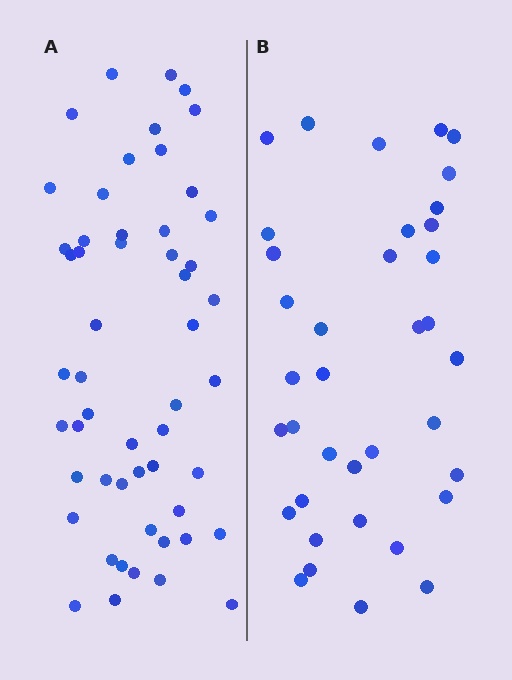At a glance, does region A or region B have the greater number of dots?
Region A (the left region) has more dots.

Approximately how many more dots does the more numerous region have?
Region A has approximately 15 more dots than region B.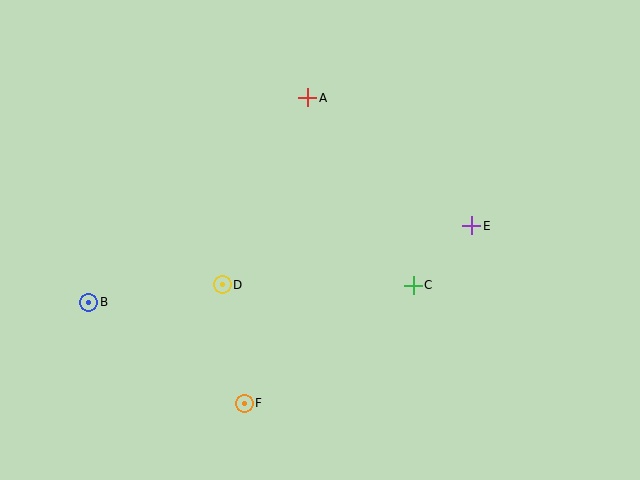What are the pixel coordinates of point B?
Point B is at (89, 302).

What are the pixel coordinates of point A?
Point A is at (308, 98).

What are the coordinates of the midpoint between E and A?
The midpoint between E and A is at (390, 162).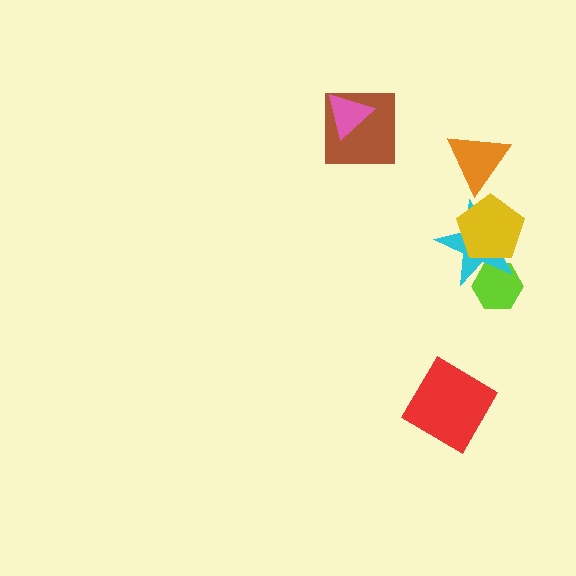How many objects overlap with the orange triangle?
0 objects overlap with the orange triangle.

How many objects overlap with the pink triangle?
1 object overlaps with the pink triangle.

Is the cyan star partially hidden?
Yes, it is partially covered by another shape.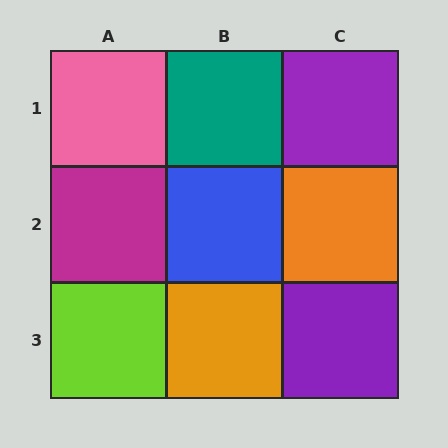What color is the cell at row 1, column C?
Purple.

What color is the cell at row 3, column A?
Lime.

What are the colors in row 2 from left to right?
Magenta, blue, orange.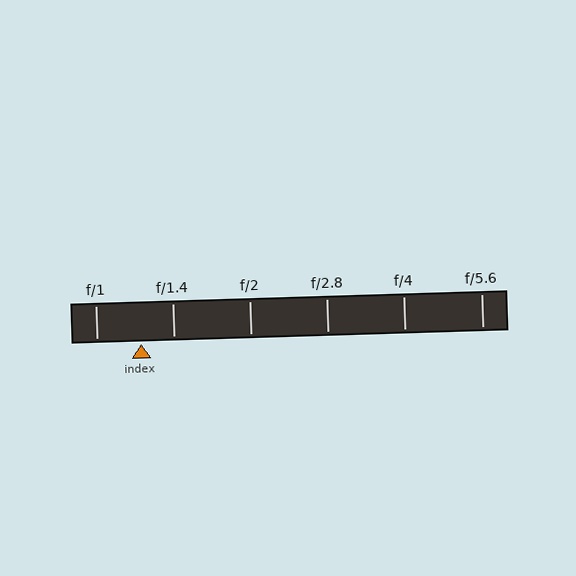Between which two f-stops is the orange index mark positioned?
The index mark is between f/1 and f/1.4.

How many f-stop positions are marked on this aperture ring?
There are 6 f-stop positions marked.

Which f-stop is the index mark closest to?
The index mark is closest to f/1.4.